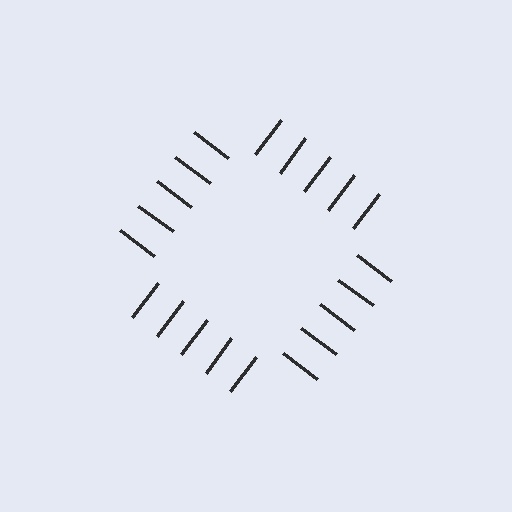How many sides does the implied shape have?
4 sides — the line-ends trace a square.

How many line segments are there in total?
20 — 5 along each of the 4 edges.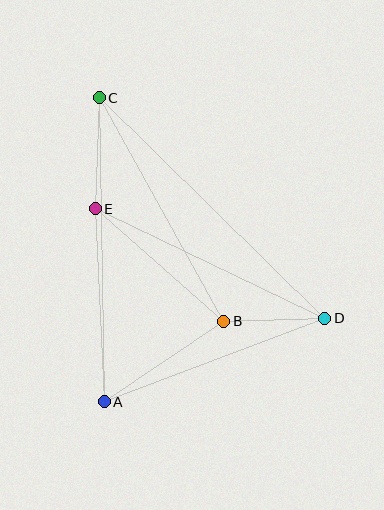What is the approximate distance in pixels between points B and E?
The distance between B and E is approximately 171 pixels.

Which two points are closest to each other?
Points B and D are closest to each other.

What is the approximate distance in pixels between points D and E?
The distance between D and E is approximately 254 pixels.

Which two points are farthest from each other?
Points C and D are farthest from each other.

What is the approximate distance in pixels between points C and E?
The distance between C and E is approximately 111 pixels.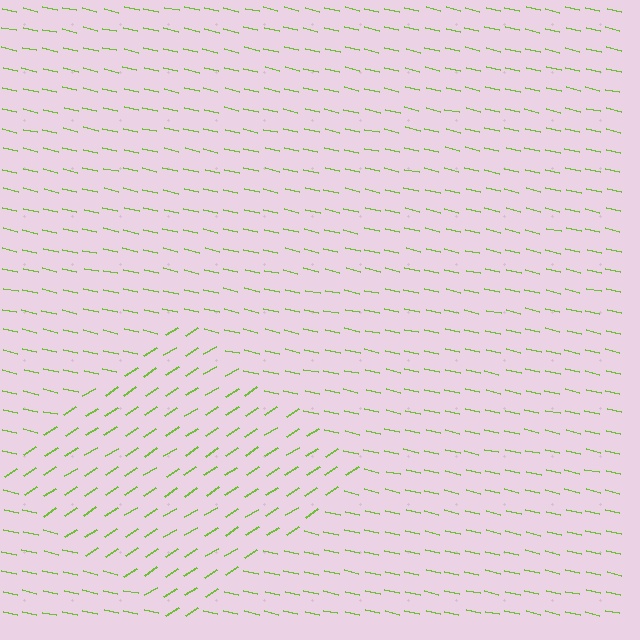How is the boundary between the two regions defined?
The boundary is defined purely by a change in line orientation (approximately 45 degrees difference). All lines are the same color and thickness.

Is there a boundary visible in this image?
Yes, there is a texture boundary formed by a change in line orientation.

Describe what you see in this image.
The image is filled with small lime line segments. A diamond region in the image has lines oriented differently from the surrounding lines, creating a visible texture boundary.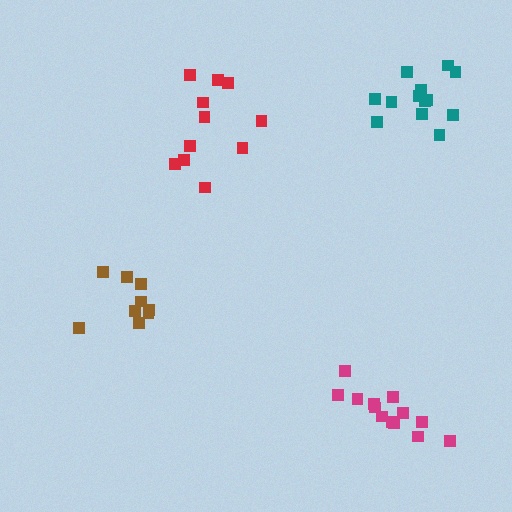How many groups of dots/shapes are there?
There are 4 groups.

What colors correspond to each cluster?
The clusters are colored: red, magenta, teal, brown.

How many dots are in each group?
Group 1: 11 dots, Group 2: 13 dots, Group 3: 14 dots, Group 4: 9 dots (47 total).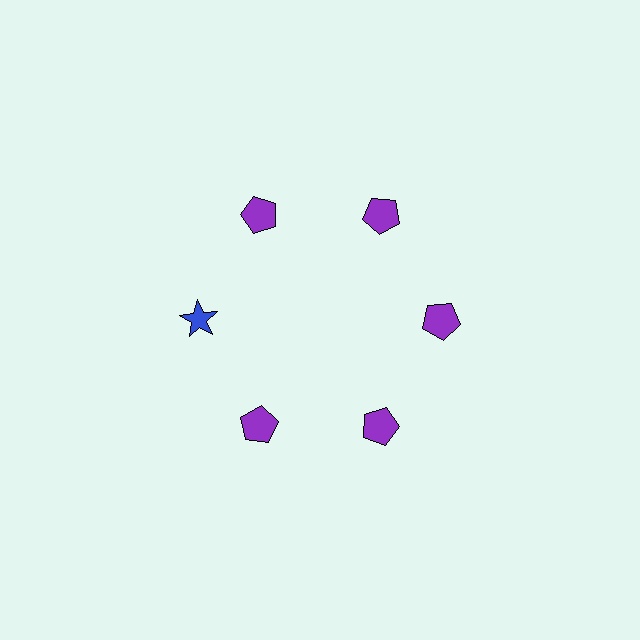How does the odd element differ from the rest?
It differs in both color (blue instead of purple) and shape (star instead of pentagon).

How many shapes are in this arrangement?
There are 6 shapes arranged in a ring pattern.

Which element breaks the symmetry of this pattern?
The blue star at roughly the 9 o'clock position breaks the symmetry. All other shapes are purple pentagons.